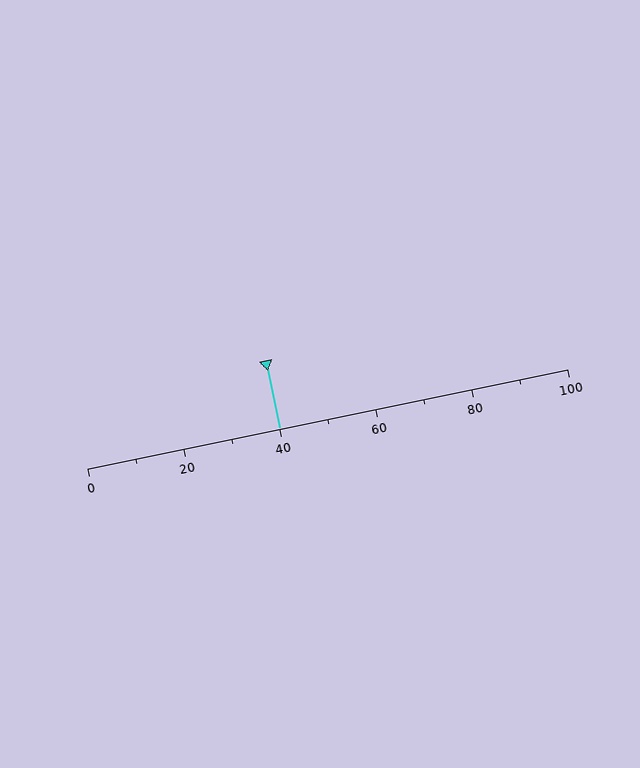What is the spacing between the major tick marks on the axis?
The major ticks are spaced 20 apart.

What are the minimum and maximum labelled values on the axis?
The axis runs from 0 to 100.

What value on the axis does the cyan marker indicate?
The marker indicates approximately 40.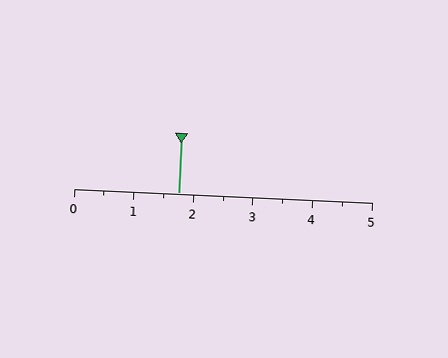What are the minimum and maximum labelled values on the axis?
The axis runs from 0 to 5.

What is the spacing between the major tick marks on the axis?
The major ticks are spaced 1 apart.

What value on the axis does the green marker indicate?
The marker indicates approximately 1.8.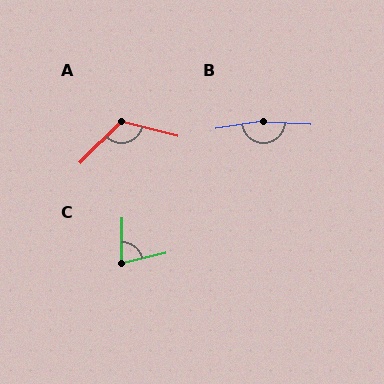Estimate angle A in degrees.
Approximately 121 degrees.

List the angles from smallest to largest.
C (76°), A (121°), B (168°).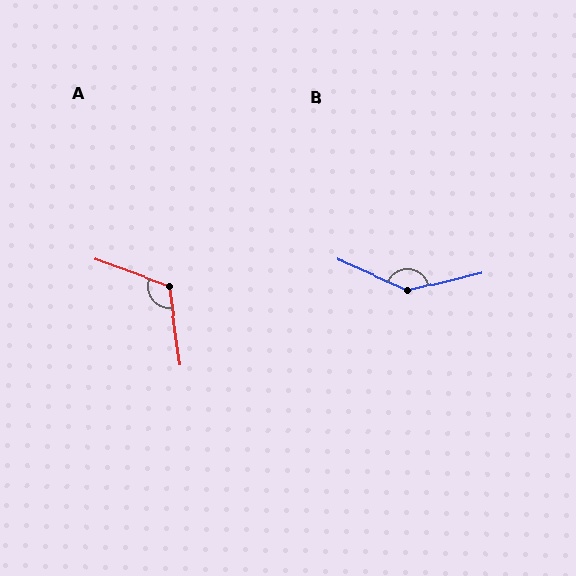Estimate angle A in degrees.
Approximately 118 degrees.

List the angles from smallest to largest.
A (118°), B (143°).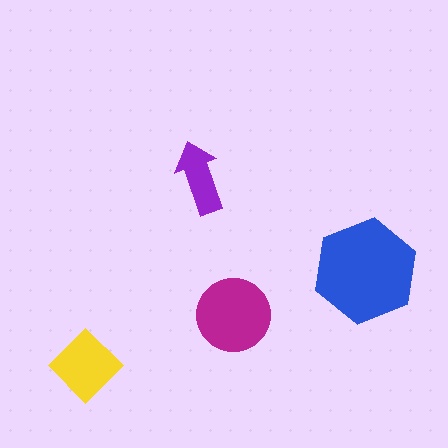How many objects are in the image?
There are 4 objects in the image.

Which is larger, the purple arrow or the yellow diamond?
The yellow diamond.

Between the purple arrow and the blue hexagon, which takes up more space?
The blue hexagon.